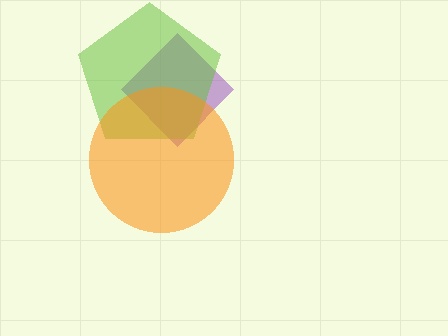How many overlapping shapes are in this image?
There are 3 overlapping shapes in the image.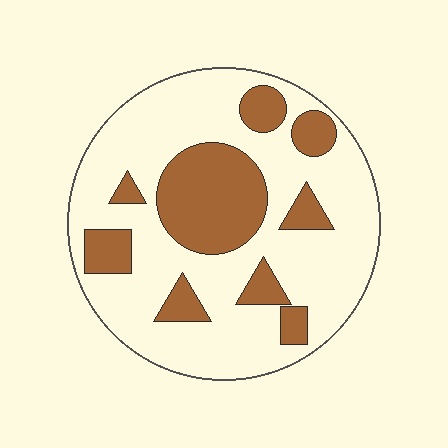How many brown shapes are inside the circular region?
9.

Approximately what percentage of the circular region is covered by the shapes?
Approximately 30%.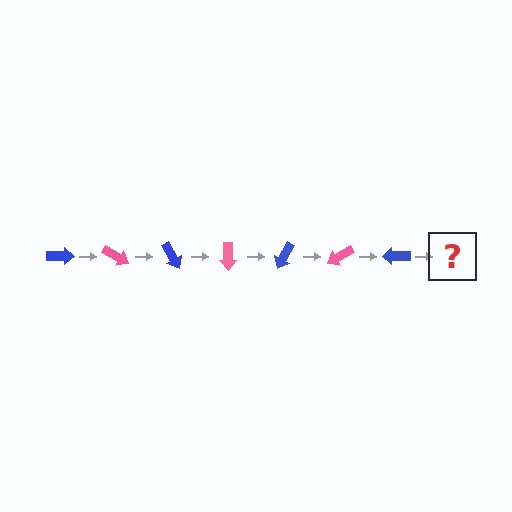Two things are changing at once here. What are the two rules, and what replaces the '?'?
The two rules are that it rotates 30 degrees each step and the color cycles through blue and pink. The '?' should be a pink arrow, rotated 210 degrees from the start.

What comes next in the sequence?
The next element should be a pink arrow, rotated 210 degrees from the start.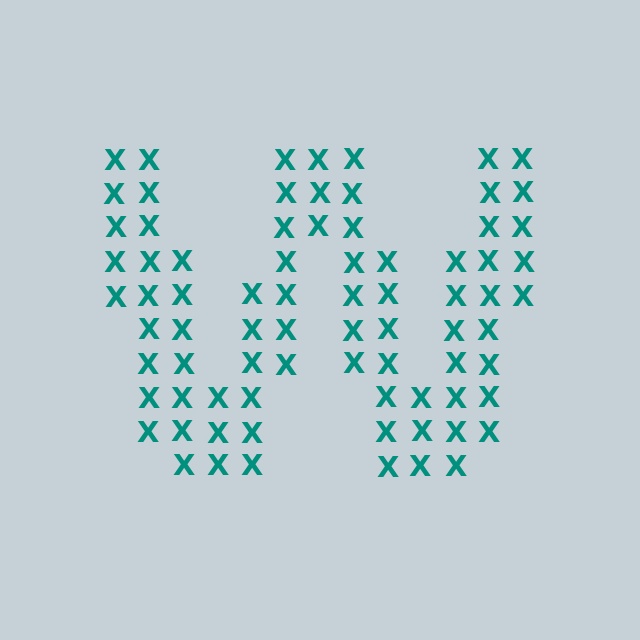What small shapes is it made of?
It is made of small letter X's.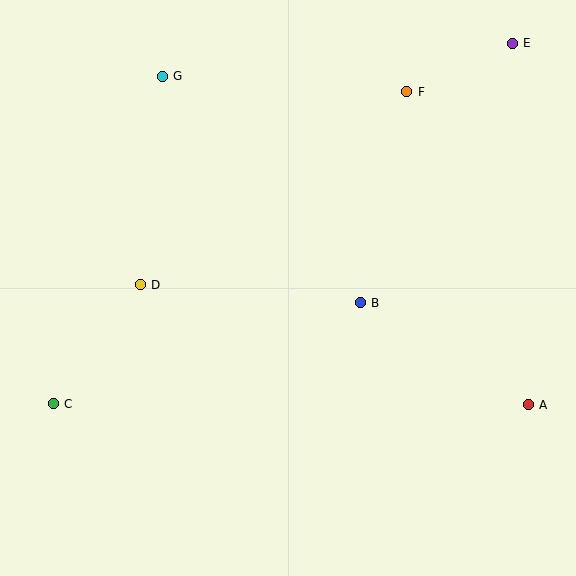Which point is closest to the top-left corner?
Point G is closest to the top-left corner.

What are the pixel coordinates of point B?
Point B is at (360, 303).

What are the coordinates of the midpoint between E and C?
The midpoint between E and C is at (283, 224).